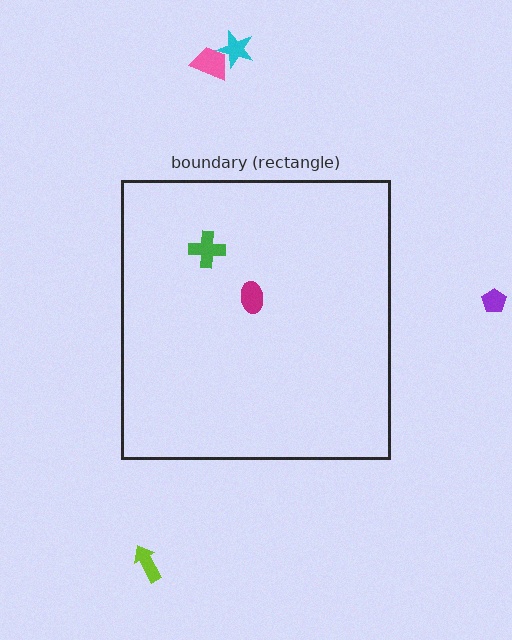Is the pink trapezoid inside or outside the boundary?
Outside.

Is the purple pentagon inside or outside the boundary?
Outside.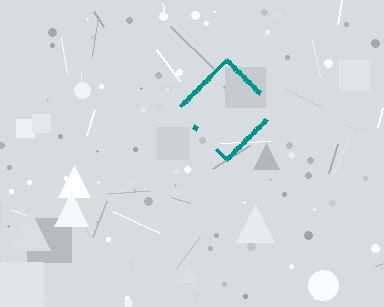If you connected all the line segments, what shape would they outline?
They would outline a diamond.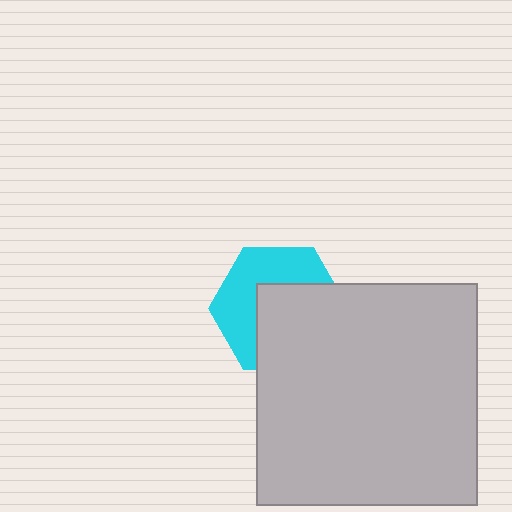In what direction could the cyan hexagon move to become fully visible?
The cyan hexagon could move toward the upper-left. That would shift it out from behind the light gray square entirely.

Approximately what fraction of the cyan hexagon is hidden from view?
Roughly 53% of the cyan hexagon is hidden behind the light gray square.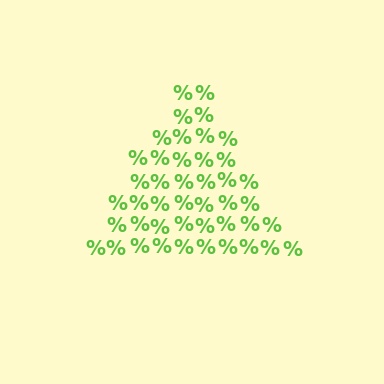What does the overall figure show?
The overall figure shows a triangle.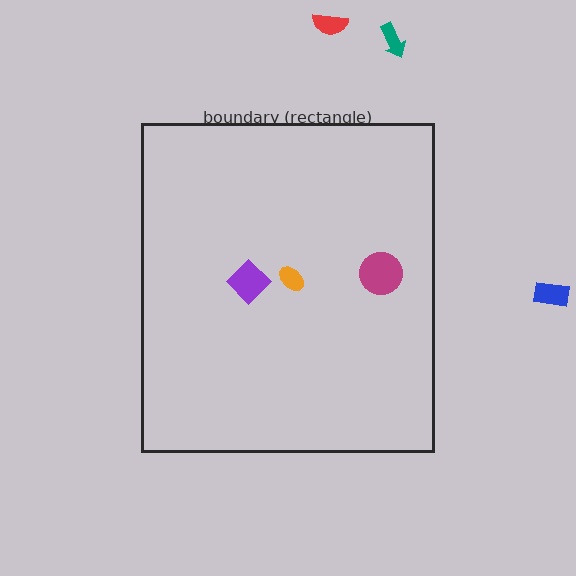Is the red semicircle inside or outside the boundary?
Outside.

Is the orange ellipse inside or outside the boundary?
Inside.